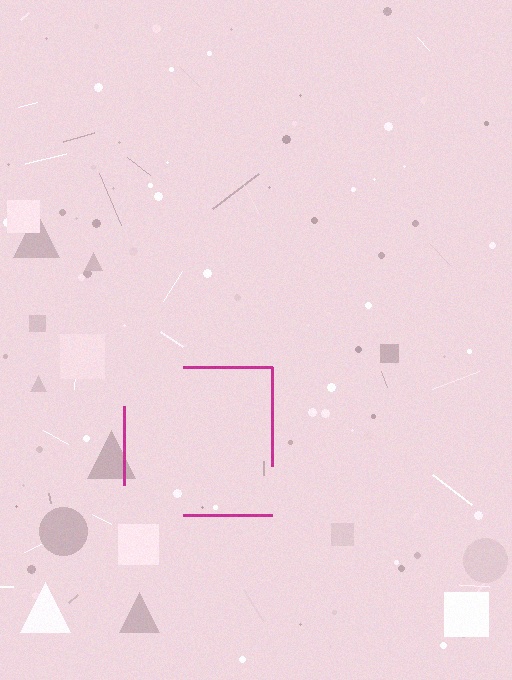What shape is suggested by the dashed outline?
The dashed outline suggests a square.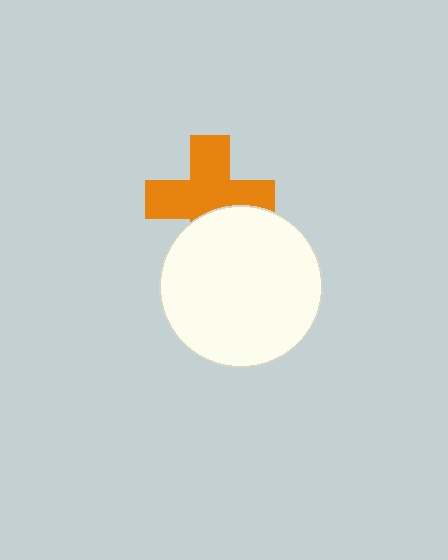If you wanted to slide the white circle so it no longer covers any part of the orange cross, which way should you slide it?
Slide it down — that is the most direct way to separate the two shapes.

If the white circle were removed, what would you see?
You would see the complete orange cross.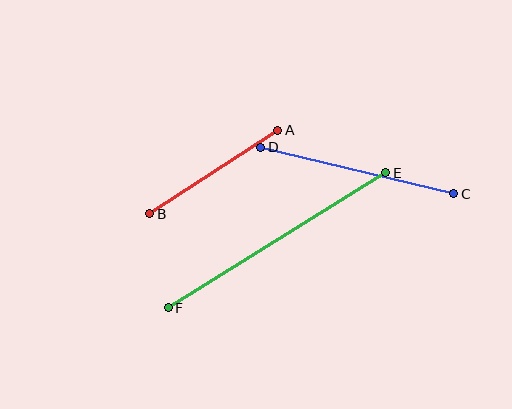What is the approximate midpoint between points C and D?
The midpoint is at approximately (357, 170) pixels.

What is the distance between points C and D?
The distance is approximately 198 pixels.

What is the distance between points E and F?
The distance is approximately 256 pixels.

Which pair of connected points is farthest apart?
Points E and F are farthest apart.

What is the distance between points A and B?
The distance is approximately 153 pixels.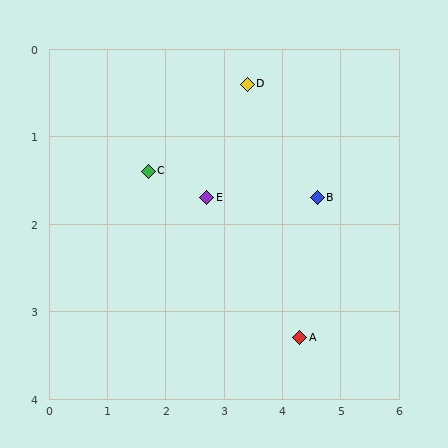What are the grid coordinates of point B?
Point B is at approximately (4.6, 1.7).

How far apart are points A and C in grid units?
Points A and C are about 3.2 grid units apart.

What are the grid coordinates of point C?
Point C is at approximately (1.7, 1.4).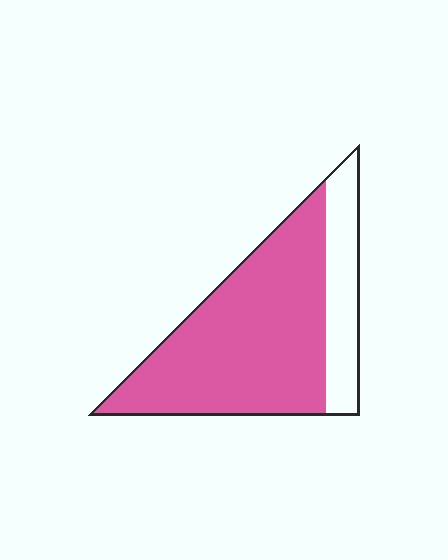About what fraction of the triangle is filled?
About three quarters (3/4).